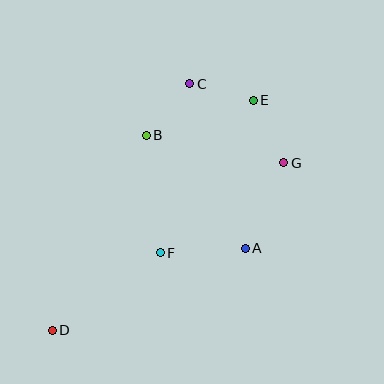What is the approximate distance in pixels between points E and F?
The distance between E and F is approximately 179 pixels.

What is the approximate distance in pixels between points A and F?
The distance between A and F is approximately 85 pixels.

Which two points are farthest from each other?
Points D and E are farthest from each other.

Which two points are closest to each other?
Points C and E are closest to each other.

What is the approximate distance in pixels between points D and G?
The distance between D and G is approximately 286 pixels.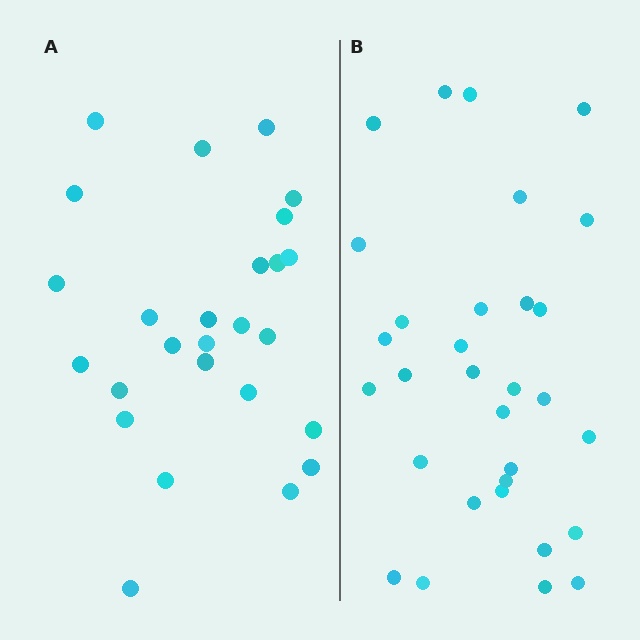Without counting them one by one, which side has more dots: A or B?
Region B (the right region) has more dots.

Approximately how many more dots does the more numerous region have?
Region B has about 5 more dots than region A.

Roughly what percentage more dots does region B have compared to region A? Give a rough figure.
About 20% more.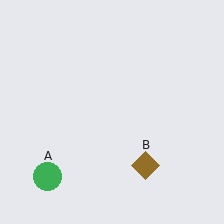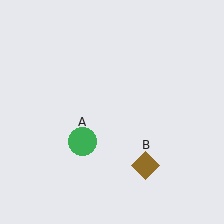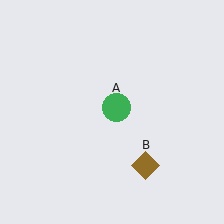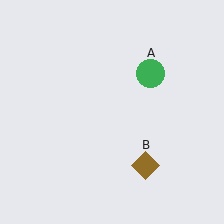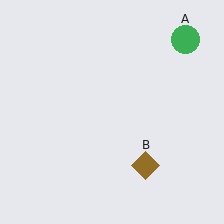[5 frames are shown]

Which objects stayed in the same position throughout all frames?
Brown diamond (object B) remained stationary.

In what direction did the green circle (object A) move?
The green circle (object A) moved up and to the right.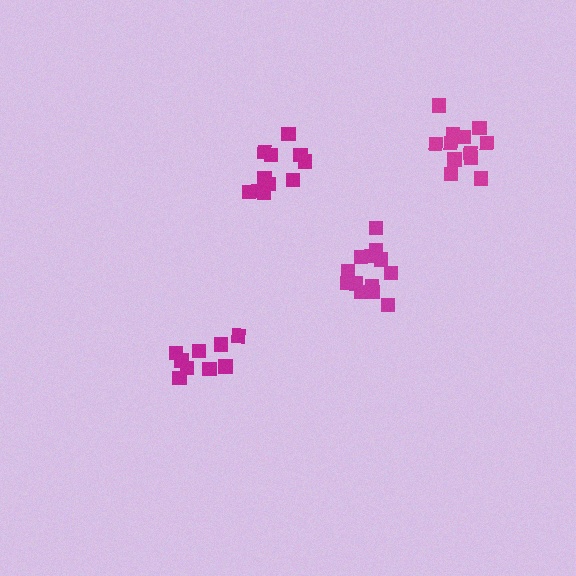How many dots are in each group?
Group 1: 11 dots, Group 2: 13 dots, Group 3: 9 dots, Group 4: 13 dots (46 total).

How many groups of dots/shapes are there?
There are 4 groups.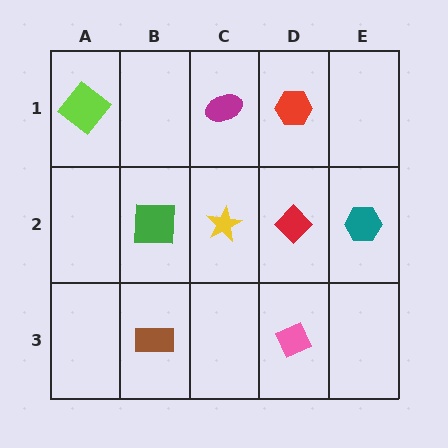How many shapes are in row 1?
3 shapes.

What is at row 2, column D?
A red diamond.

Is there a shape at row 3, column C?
No, that cell is empty.